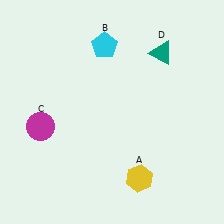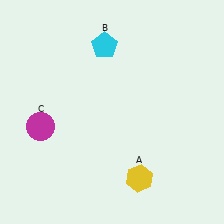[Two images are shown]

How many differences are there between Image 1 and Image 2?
There is 1 difference between the two images.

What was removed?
The teal triangle (D) was removed in Image 2.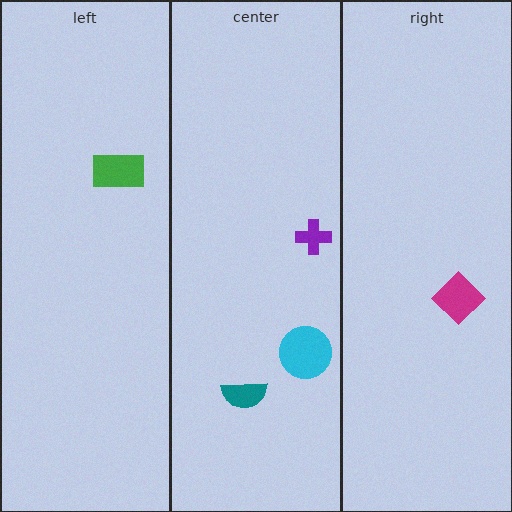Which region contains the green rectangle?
The left region.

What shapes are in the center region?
The purple cross, the cyan circle, the teal semicircle.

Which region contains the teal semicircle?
The center region.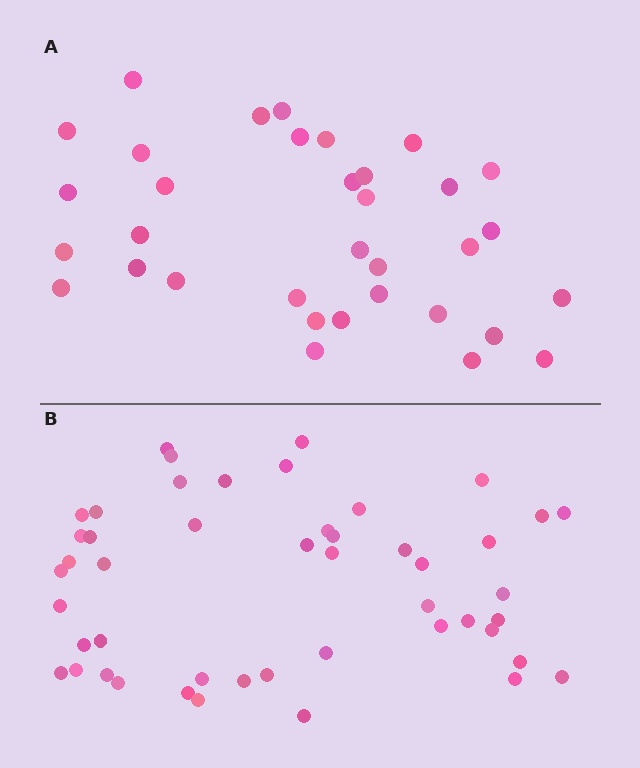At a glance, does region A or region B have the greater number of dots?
Region B (the bottom region) has more dots.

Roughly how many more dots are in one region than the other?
Region B has approximately 15 more dots than region A.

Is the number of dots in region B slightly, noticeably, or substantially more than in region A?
Region B has noticeably more, but not dramatically so. The ratio is roughly 1.4 to 1.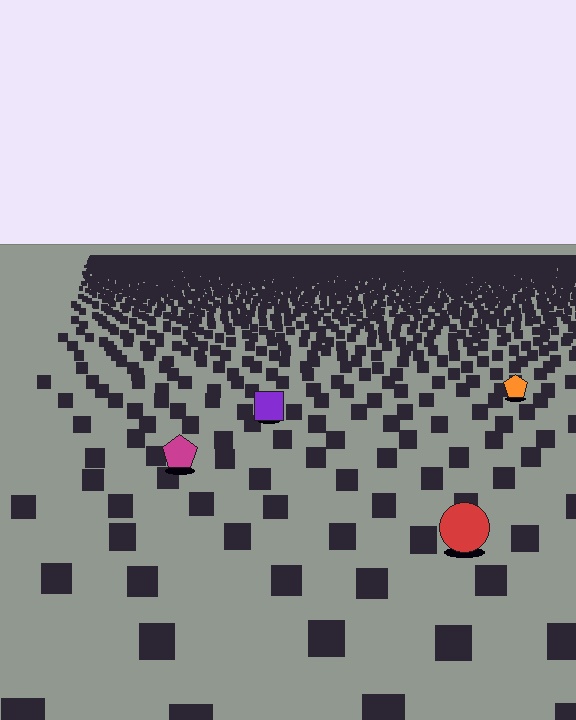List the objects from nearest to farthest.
From nearest to farthest: the red circle, the magenta pentagon, the purple square, the orange pentagon.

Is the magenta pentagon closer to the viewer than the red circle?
No. The red circle is closer — you can tell from the texture gradient: the ground texture is coarser near it.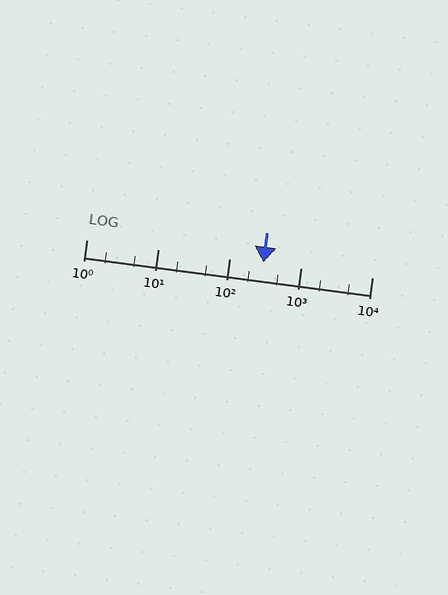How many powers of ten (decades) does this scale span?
The scale spans 4 decades, from 1 to 10000.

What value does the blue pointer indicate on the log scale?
The pointer indicates approximately 300.